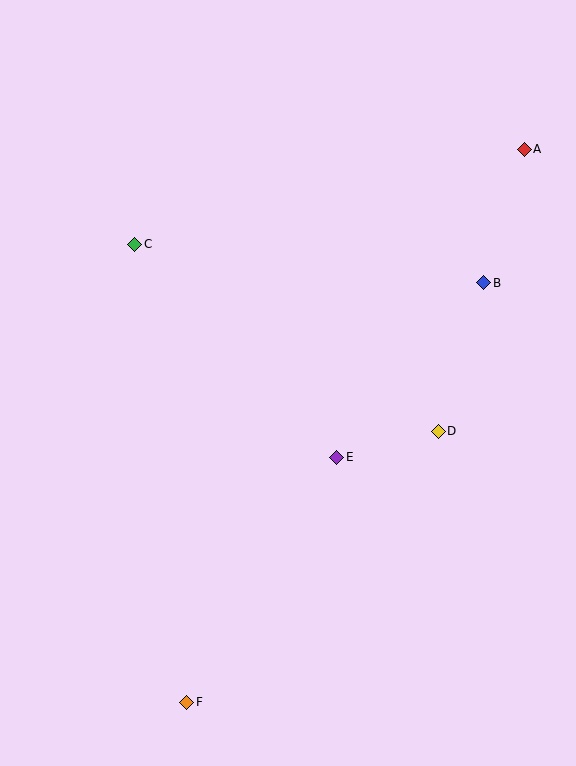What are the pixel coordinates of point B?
Point B is at (484, 283).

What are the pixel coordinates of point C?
Point C is at (135, 244).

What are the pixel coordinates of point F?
Point F is at (187, 702).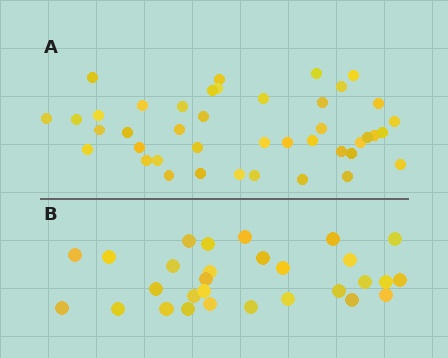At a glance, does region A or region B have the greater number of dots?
Region A (the top region) has more dots.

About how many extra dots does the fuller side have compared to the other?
Region A has approximately 15 more dots than region B.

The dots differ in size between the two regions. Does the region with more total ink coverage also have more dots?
No. Region B has more total ink coverage because its dots are larger, but region A actually contains more individual dots. Total area can be misleading — the number of items is what matters here.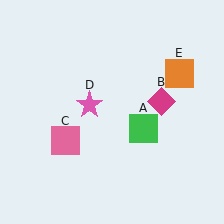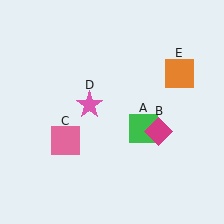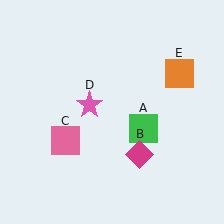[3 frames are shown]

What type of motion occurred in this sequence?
The magenta diamond (object B) rotated clockwise around the center of the scene.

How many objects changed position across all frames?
1 object changed position: magenta diamond (object B).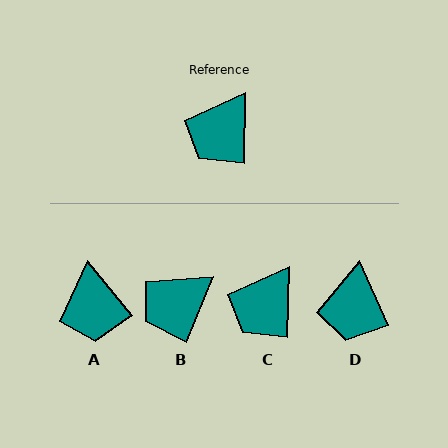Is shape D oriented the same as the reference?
No, it is off by about 25 degrees.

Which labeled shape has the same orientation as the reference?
C.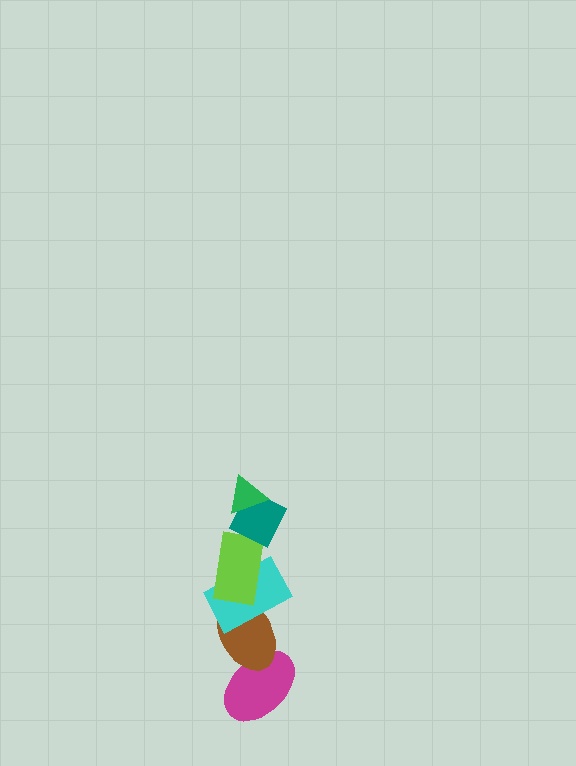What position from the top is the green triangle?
The green triangle is 1st from the top.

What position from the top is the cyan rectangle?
The cyan rectangle is 4th from the top.